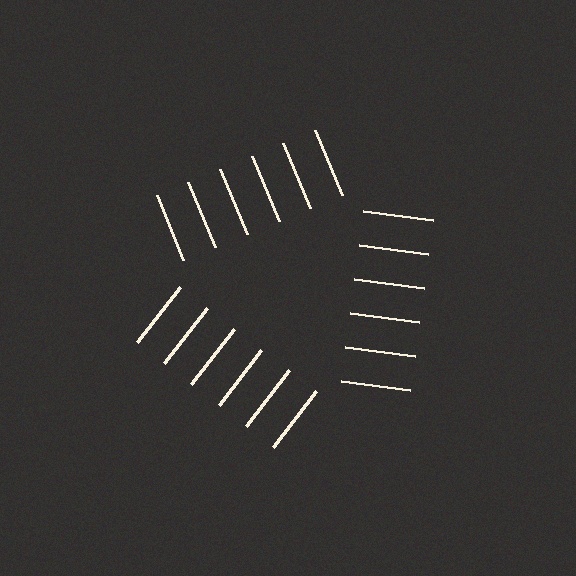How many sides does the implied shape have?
3 sides — the line-ends trace a triangle.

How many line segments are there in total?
18 — 6 along each of the 3 edges.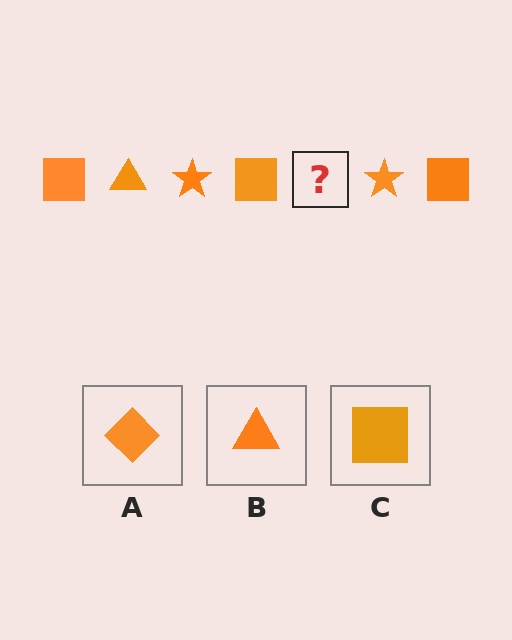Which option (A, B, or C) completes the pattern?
B.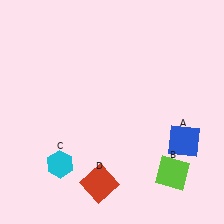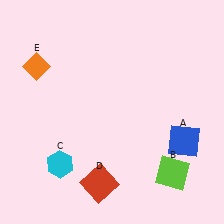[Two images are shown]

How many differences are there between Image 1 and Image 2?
There is 1 difference between the two images.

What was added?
An orange diamond (E) was added in Image 2.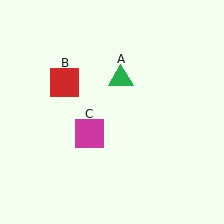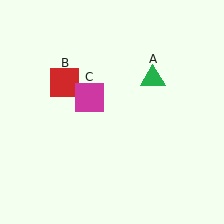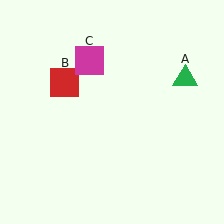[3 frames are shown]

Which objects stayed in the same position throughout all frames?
Red square (object B) remained stationary.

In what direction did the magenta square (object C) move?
The magenta square (object C) moved up.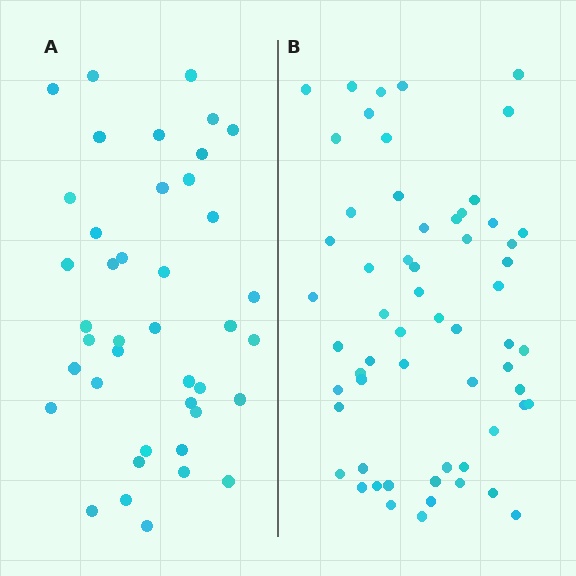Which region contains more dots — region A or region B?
Region B (the right region) has more dots.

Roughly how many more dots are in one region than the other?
Region B has approximately 20 more dots than region A.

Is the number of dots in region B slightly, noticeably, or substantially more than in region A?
Region B has substantially more. The ratio is roughly 1.5 to 1.